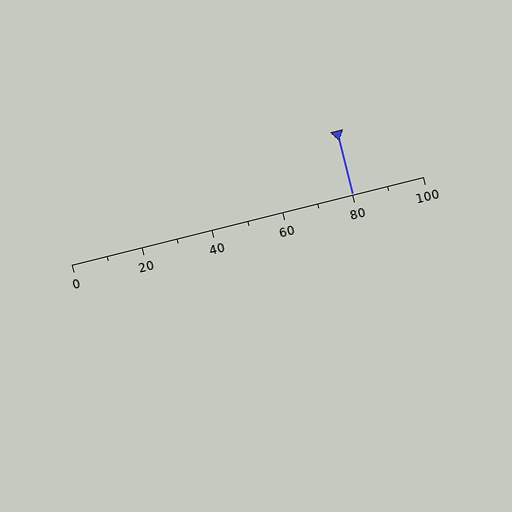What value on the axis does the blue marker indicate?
The marker indicates approximately 80.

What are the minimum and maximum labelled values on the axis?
The axis runs from 0 to 100.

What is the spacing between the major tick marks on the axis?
The major ticks are spaced 20 apart.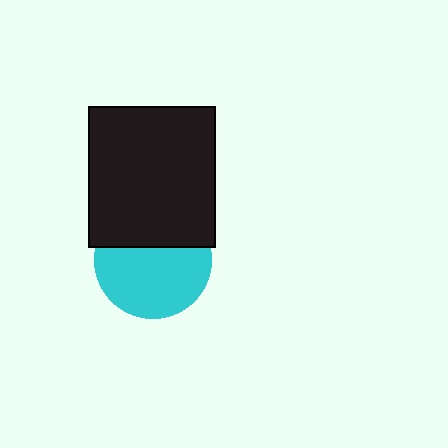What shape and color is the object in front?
The object in front is a black rectangle.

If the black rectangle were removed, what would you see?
You would see the complete cyan circle.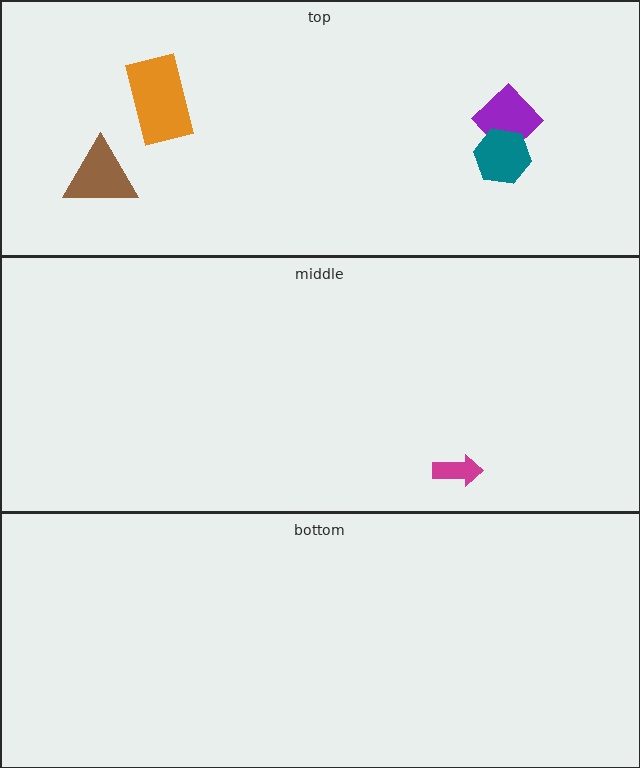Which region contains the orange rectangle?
The top region.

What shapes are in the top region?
The purple diamond, the brown triangle, the teal hexagon, the orange rectangle.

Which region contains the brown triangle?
The top region.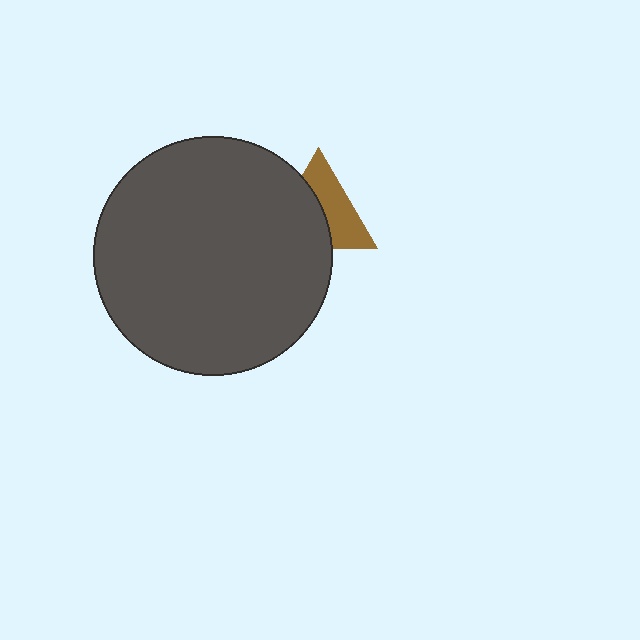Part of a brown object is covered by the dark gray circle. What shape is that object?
It is a triangle.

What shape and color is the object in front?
The object in front is a dark gray circle.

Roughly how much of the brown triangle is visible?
About half of it is visible (roughly 50%).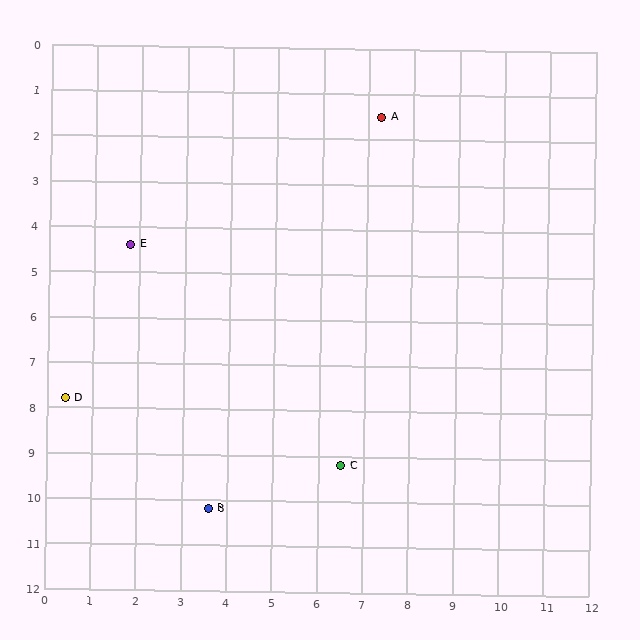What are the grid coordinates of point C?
Point C is at approximately (6.5, 9.2).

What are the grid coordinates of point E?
Point E is at approximately (1.8, 4.4).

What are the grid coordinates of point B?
Point B is at approximately (3.6, 10.2).